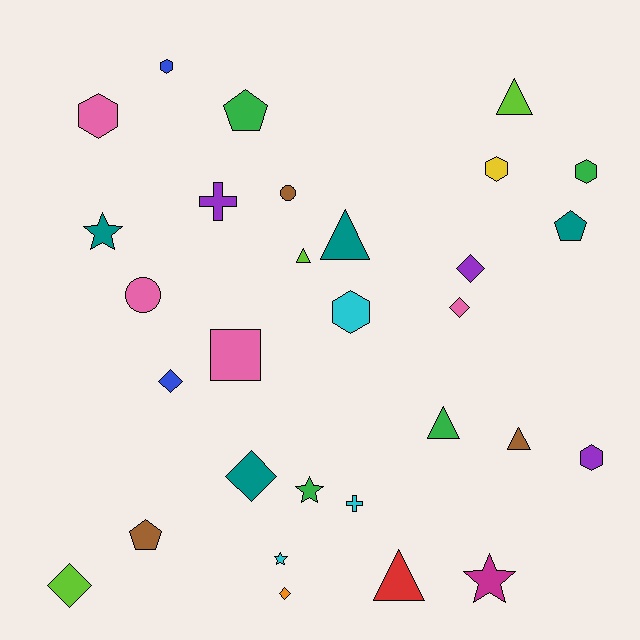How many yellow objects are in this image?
There is 1 yellow object.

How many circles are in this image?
There are 2 circles.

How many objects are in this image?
There are 30 objects.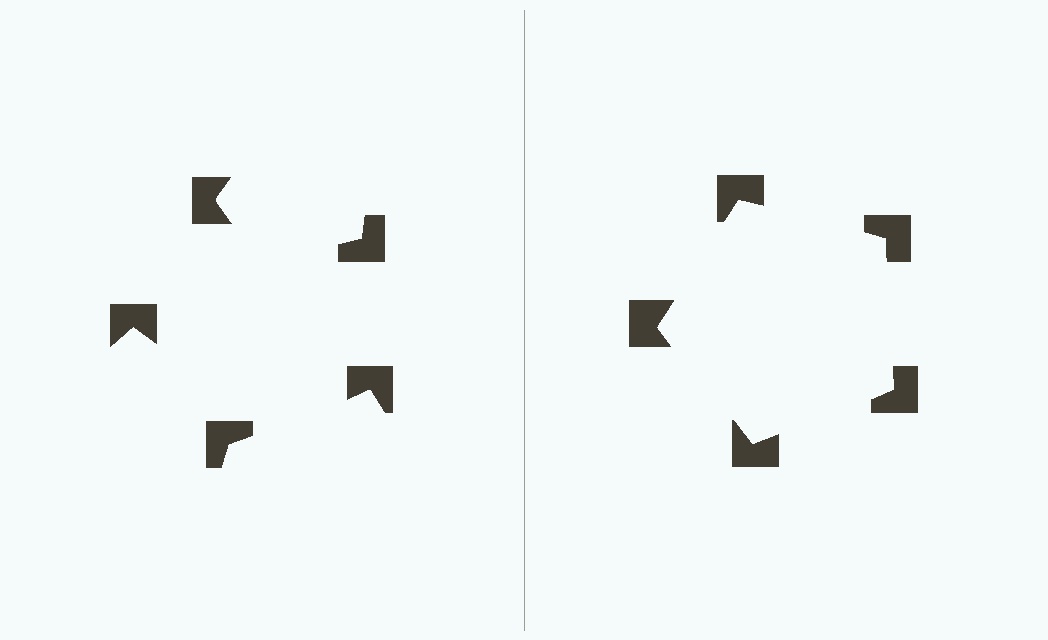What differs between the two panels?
The notched squares are positioned identically on both sides; only the wedge orientations differ. On the right they align to a pentagon; on the left they are misaligned.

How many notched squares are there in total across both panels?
10 — 5 on each side.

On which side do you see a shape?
An illusory pentagon appears on the right side. On the left side the wedge cuts are rotated, so no coherent shape forms.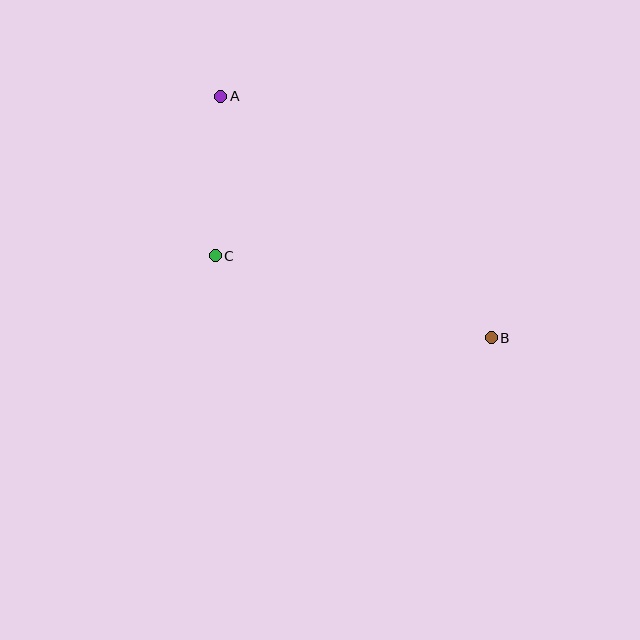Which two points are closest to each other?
Points A and C are closest to each other.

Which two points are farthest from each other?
Points A and B are farthest from each other.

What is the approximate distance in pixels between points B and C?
The distance between B and C is approximately 288 pixels.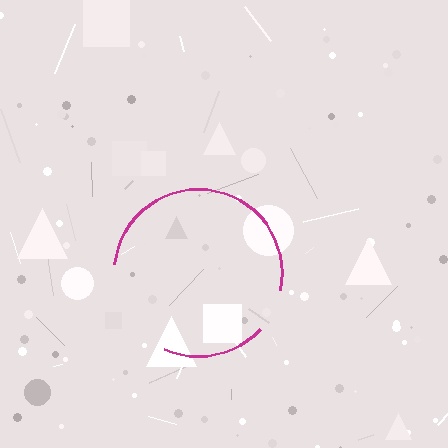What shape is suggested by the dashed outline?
The dashed outline suggests a circle.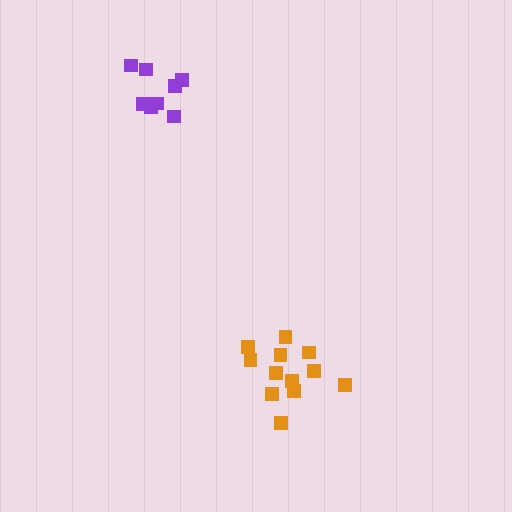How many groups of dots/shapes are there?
There are 2 groups.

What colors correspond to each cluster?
The clusters are colored: purple, orange.